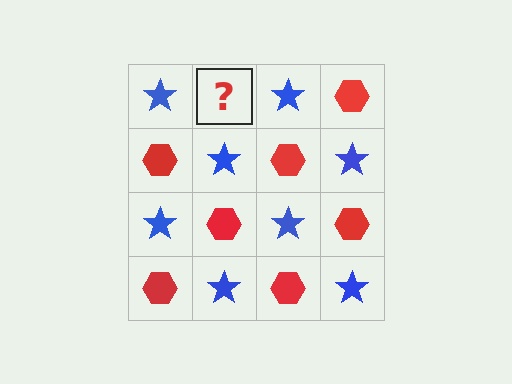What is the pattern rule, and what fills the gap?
The rule is that it alternates blue star and red hexagon in a checkerboard pattern. The gap should be filled with a red hexagon.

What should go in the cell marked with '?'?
The missing cell should contain a red hexagon.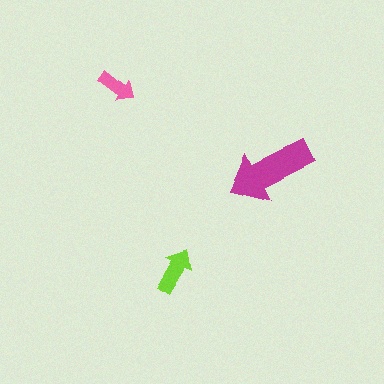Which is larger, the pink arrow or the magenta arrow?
The magenta one.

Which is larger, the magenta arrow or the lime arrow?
The magenta one.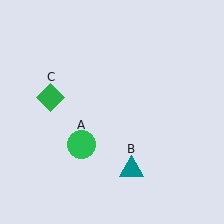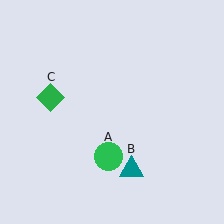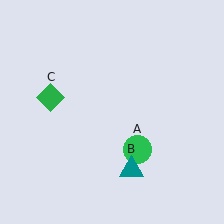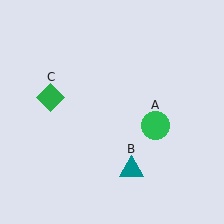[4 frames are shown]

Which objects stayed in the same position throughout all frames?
Teal triangle (object B) and green diamond (object C) remained stationary.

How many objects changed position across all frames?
1 object changed position: green circle (object A).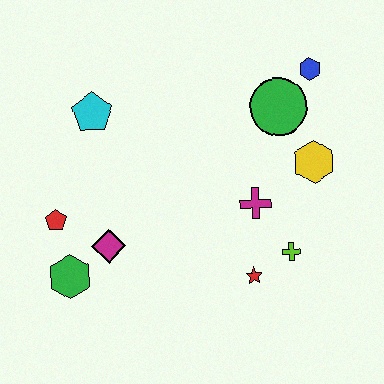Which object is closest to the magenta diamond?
The green hexagon is closest to the magenta diamond.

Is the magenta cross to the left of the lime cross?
Yes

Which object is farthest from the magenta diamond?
The blue hexagon is farthest from the magenta diamond.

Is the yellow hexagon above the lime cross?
Yes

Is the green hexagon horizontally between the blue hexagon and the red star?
No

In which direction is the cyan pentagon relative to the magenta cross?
The cyan pentagon is to the left of the magenta cross.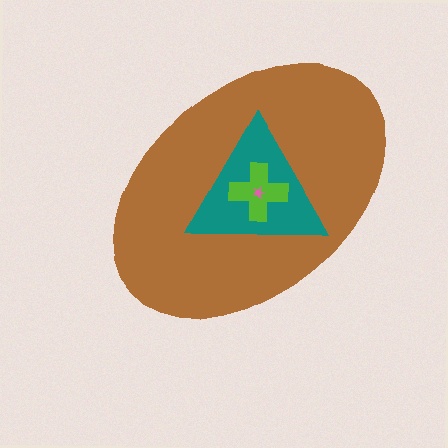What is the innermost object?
The pink star.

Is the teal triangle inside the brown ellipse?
Yes.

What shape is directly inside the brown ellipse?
The teal triangle.